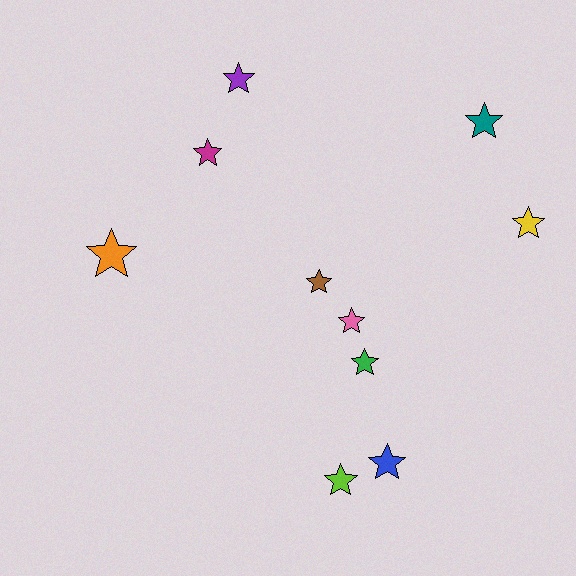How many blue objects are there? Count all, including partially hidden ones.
There is 1 blue object.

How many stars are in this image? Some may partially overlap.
There are 10 stars.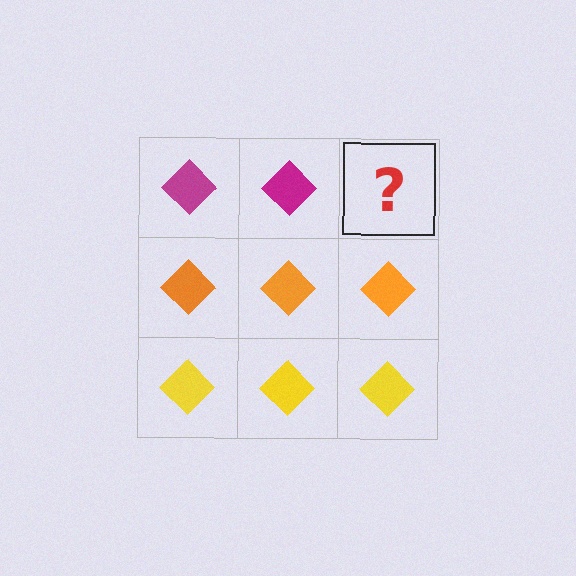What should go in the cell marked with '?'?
The missing cell should contain a magenta diamond.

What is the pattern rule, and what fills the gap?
The rule is that each row has a consistent color. The gap should be filled with a magenta diamond.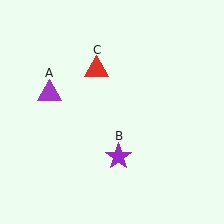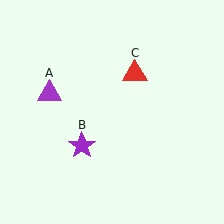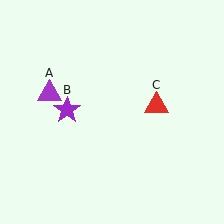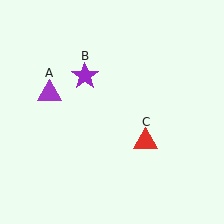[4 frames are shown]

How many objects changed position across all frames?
2 objects changed position: purple star (object B), red triangle (object C).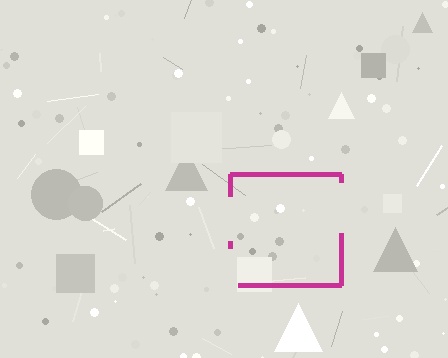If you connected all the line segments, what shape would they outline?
They would outline a square.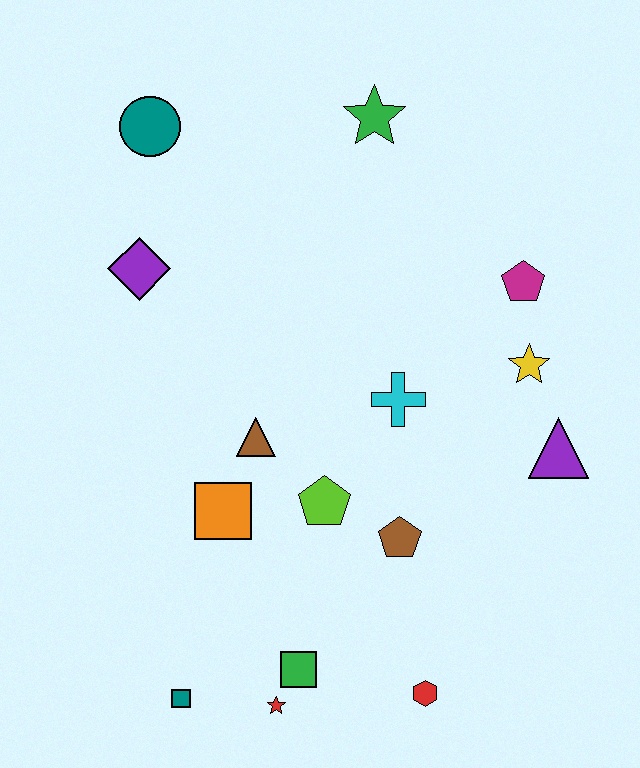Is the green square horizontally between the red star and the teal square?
No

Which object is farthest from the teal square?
The green star is farthest from the teal square.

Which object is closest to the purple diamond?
The teal circle is closest to the purple diamond.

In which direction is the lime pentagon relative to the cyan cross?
The lime pentagon is below the cyan cross.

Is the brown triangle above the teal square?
Yes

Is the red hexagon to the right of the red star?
Yes